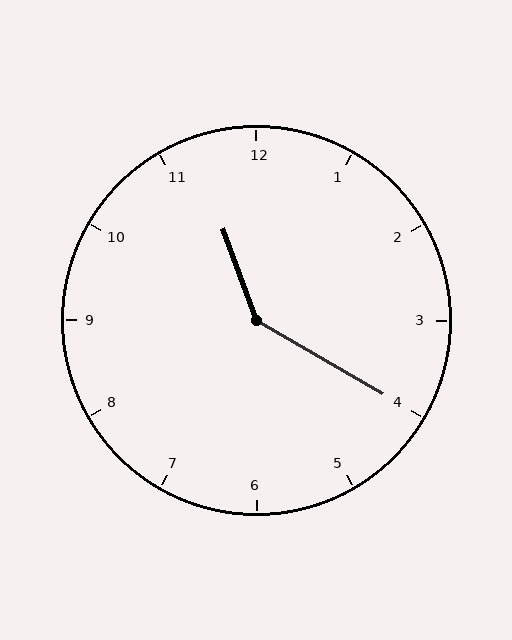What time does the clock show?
11:20.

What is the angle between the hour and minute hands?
Approximately 140 degrees.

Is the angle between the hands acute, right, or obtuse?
It is obtuse.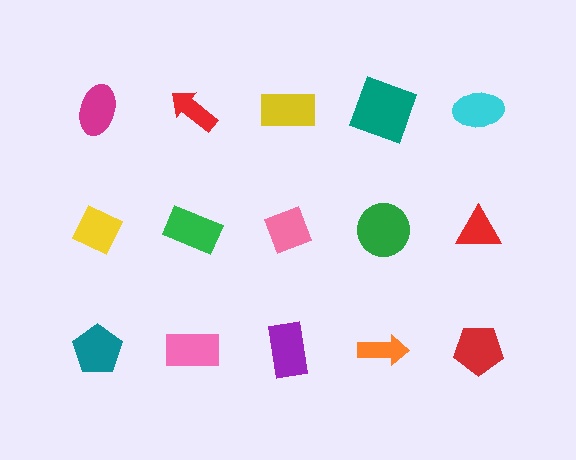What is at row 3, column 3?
A purple rectangle.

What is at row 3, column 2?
A pink rectangle.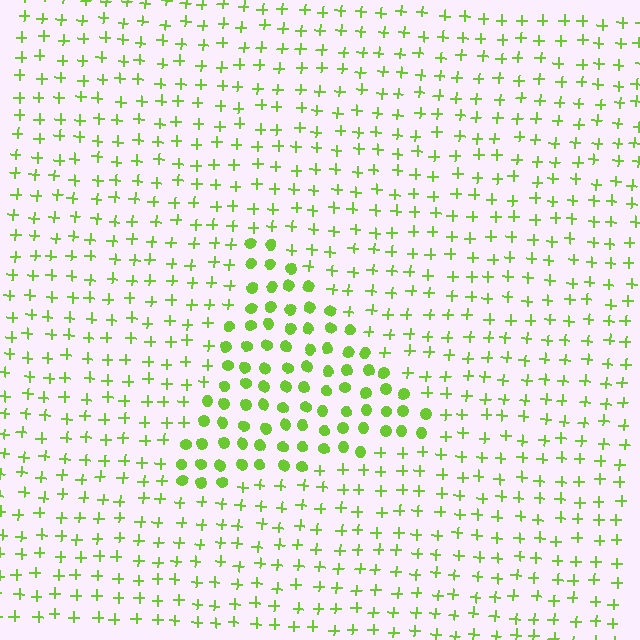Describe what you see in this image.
The image is filled with small lime elements arranged in a uniform grid. A triangle-shaped region contains circles, while the surrounding area contains plus signs. The boundary is defined purely by the change in element shape.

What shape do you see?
I see a triangle.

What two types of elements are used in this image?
The image uses circles inside the triangle region and plus signs outside it.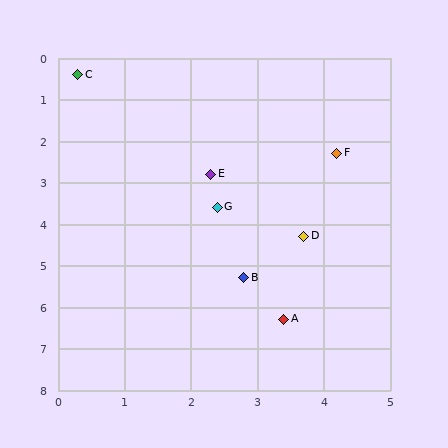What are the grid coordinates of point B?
Point B is at approximately (2.8, 5.3).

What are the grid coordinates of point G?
Point G is at approximately (2.4, 3.6).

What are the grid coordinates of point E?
Point E is at approximately (2.3, 2.8).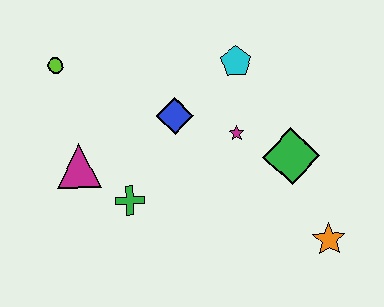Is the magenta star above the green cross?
Yes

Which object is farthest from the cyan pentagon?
The orange star is farthest from the cyan pentagon.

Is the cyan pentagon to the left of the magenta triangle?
No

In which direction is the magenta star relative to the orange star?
The magenta star is above the orange star.